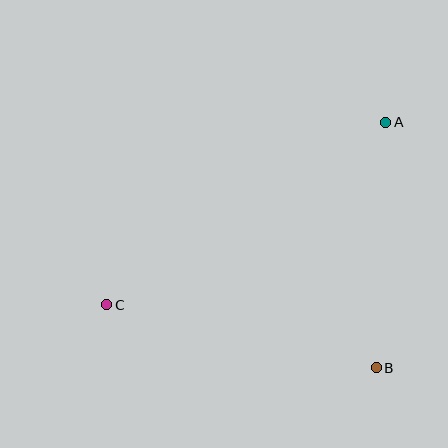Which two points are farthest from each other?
Points A and C are farthest from each other.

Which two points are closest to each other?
Points A and B are closest to each other.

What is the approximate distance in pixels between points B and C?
The distance between B and C is approximately 277 pixels.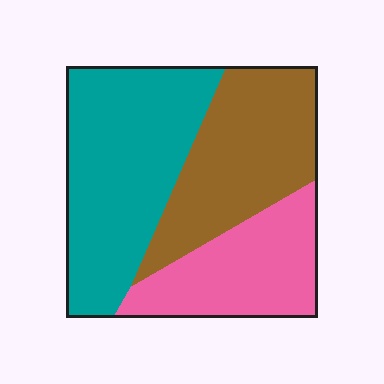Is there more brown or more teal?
Teal.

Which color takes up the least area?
Pink, at roughly 25%.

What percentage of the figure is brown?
Brown takes up between a quarter and a half of the figure.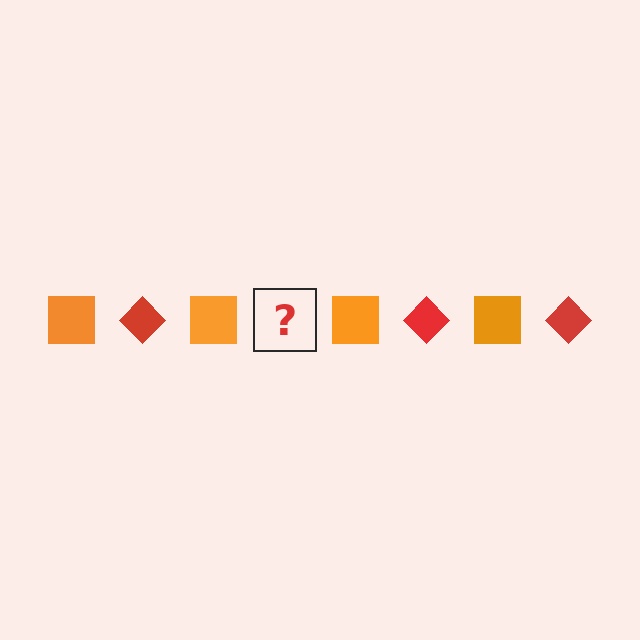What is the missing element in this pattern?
The missing element is a red diamond.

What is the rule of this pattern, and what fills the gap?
The rule is that the pattern alternates between orange square and red diamond. The gap should be filled with a red diamond.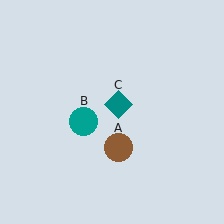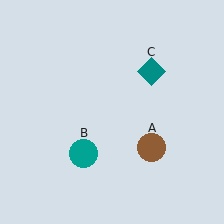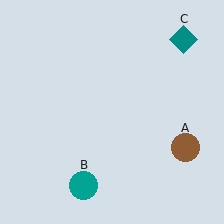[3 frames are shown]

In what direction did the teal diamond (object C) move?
The teal diamond (object C) moved up and to the right.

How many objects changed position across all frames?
3 objects changed position: brown circle (object A), teal circle (object B), teal diamond (object C).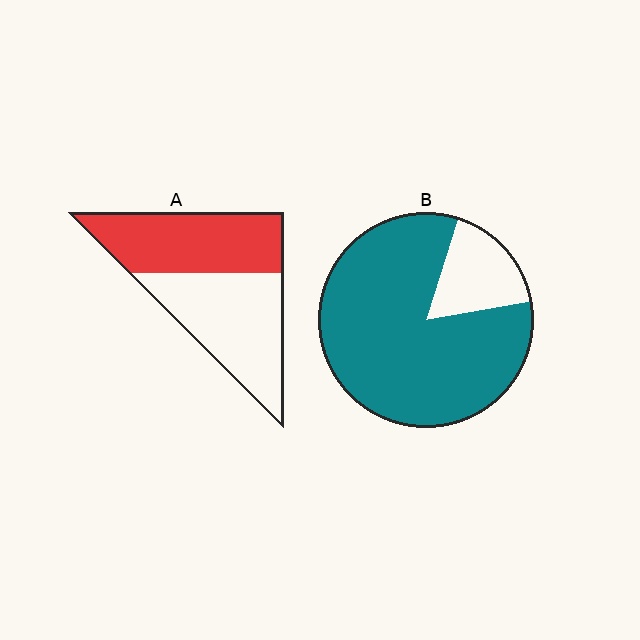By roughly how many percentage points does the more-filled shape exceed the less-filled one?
By roughly 35 percentage points (B over A).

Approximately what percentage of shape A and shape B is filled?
A is approximately 50% and B is approximately 85%.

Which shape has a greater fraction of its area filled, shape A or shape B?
Shape B.